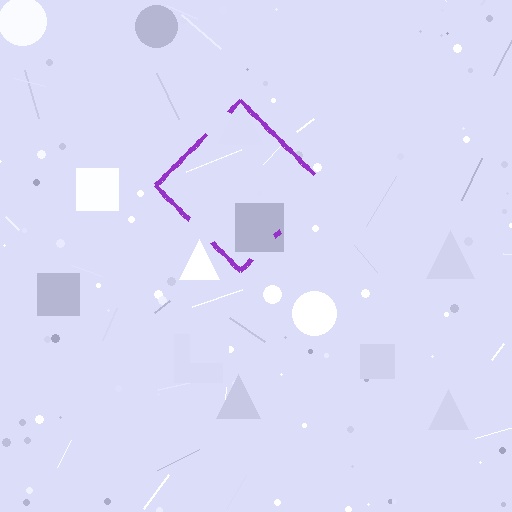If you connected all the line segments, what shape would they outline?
They would outline a diamond.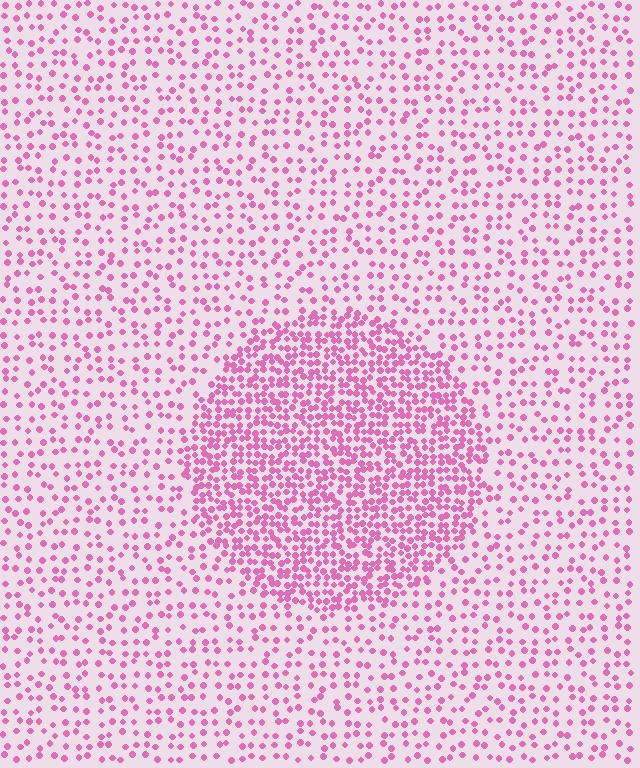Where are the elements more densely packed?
The elements are more densely packed inside the circle boundary.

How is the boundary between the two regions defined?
The boundary is defined by a change in element density (approximately 2.4x ratio). All elements are the same color, size, and shape.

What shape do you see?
I see a circle.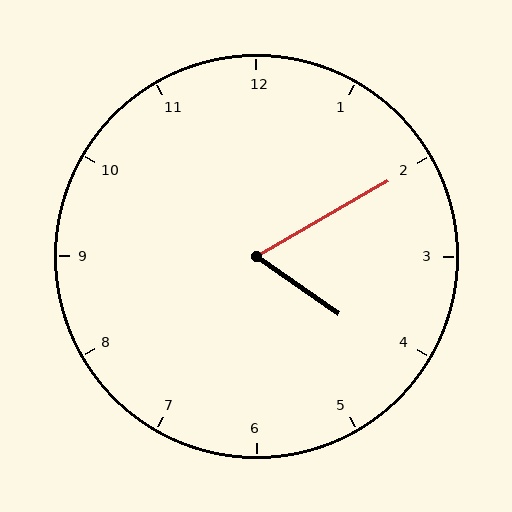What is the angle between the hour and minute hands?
Approximately 65 degrees.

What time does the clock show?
4:10.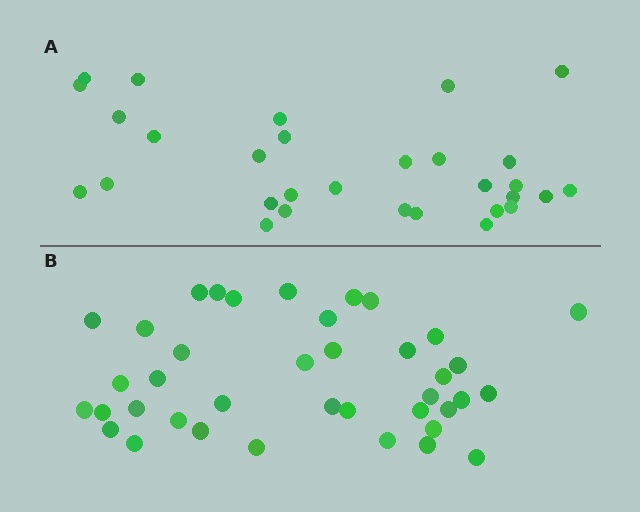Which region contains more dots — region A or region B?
Region B (the bottom region) has more dots.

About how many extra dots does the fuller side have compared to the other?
Region B has roughly 8 or so more dots than region A.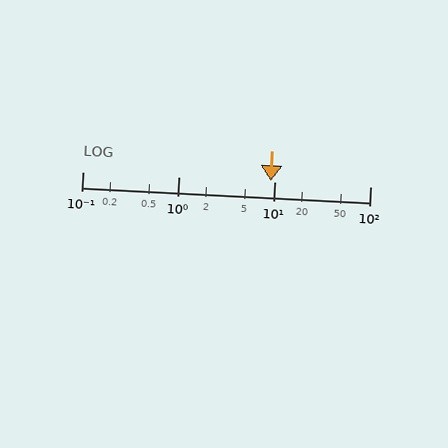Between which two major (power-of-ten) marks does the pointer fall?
The pointer is between 1 and 10.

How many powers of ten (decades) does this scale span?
The scale spans 3 decades, from 0.1 to 100.